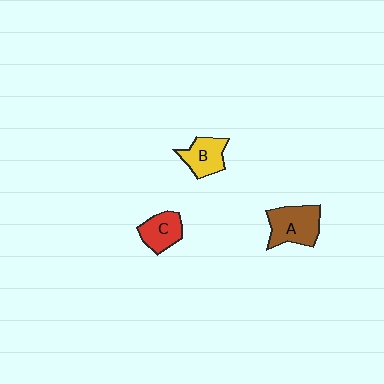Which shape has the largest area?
Shape A (brown).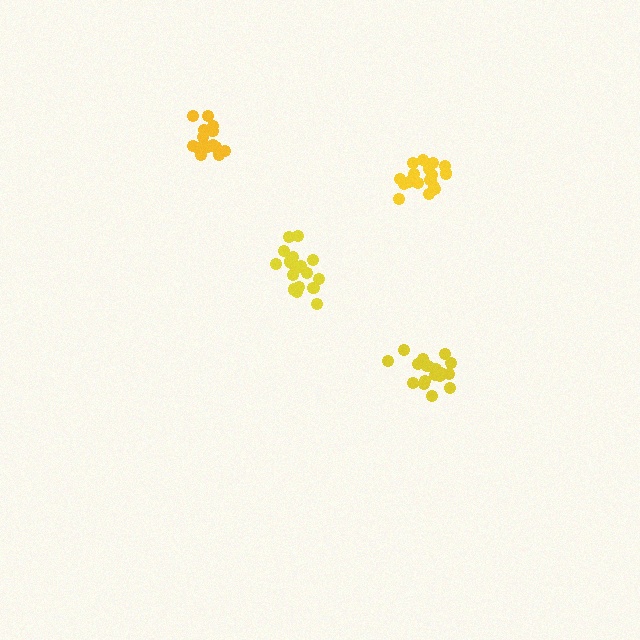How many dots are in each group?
Group 1: 17 dots, Group 2: 17 dots, Group 3: 20 dots, Group 4: 17 dots (71 total).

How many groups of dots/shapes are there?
There are 4 groups.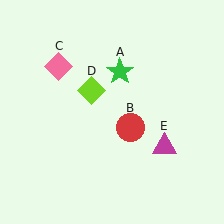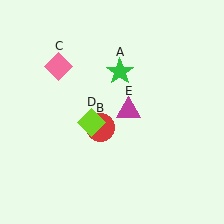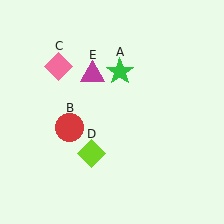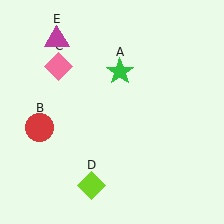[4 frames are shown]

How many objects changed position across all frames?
3 objects changed position: red circle (object B), lime diamond (object D), magenta triangle (object E).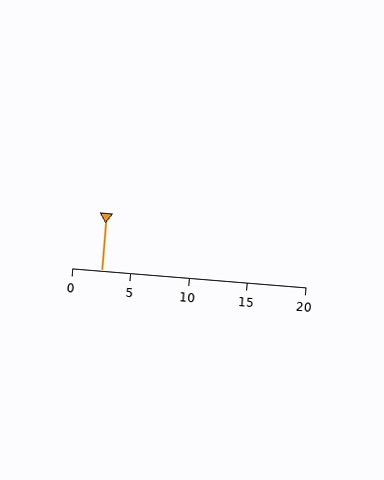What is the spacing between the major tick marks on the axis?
The major ticks are spaced 5 apart.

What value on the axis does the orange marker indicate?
The marker indicates approximately 2.5.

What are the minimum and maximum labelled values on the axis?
The axis runs from 0 to 20.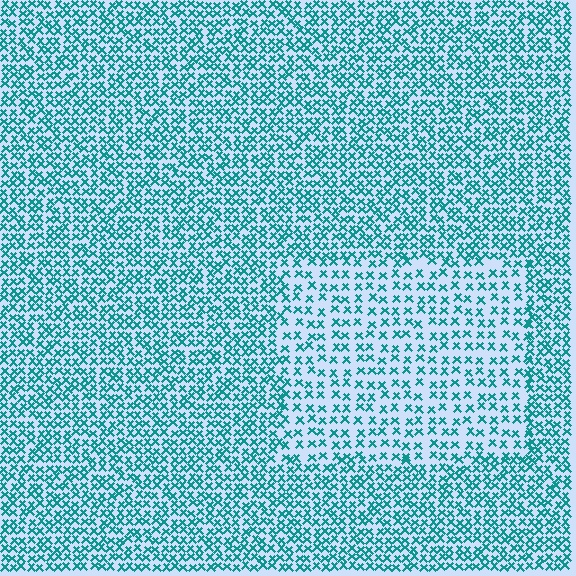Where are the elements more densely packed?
The elements are more densely packed outside the rectangle boundary.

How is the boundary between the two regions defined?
The boundary is defined by a change in element density (approximately 1.9x ratio). All elements are the same color, size, and shape.